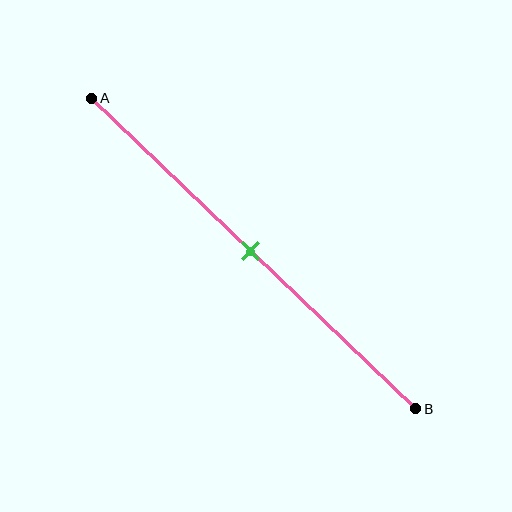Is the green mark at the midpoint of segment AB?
Yes, the mark is approximately at the midpoint.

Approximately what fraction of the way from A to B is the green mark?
The green mark is approximately 50% of the way from A to B.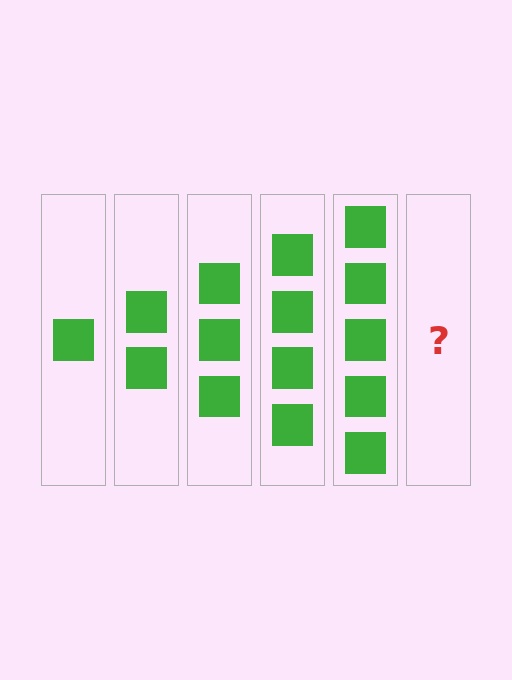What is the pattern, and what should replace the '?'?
The pattern is that each step adds one more square. The '?' should be 6 squares.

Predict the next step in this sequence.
The next step is 6 squares.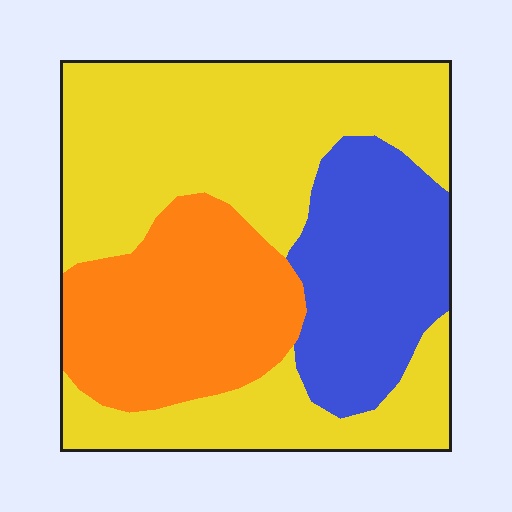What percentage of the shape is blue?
Blue takes up about one fifth (1/5) of the shape.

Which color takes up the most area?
Yellow, at roughly 55%.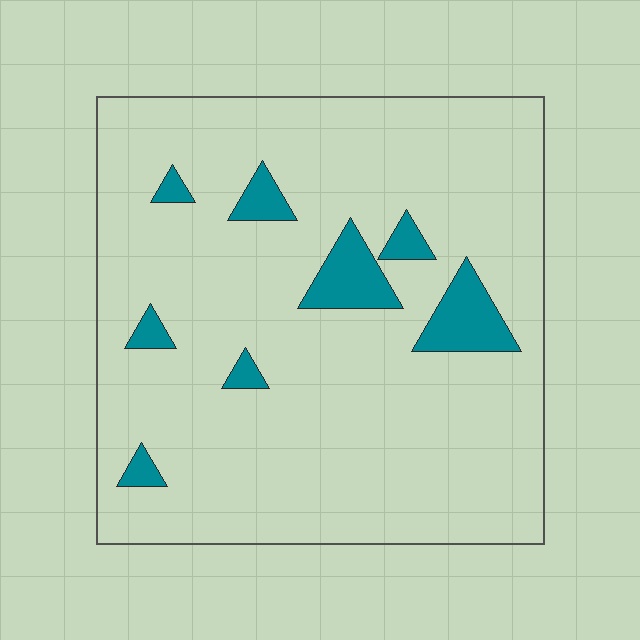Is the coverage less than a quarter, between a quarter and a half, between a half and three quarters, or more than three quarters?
Less than a quarter.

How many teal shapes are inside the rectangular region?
8.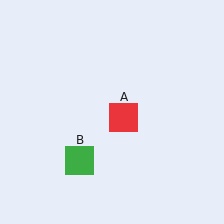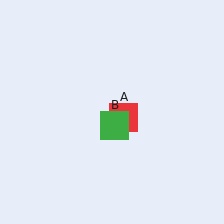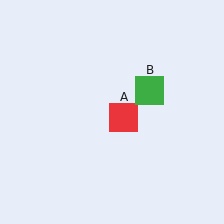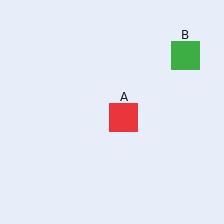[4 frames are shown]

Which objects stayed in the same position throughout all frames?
Red square (object A) remained stationary.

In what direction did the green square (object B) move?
The green square (object B) moved up and to the right.